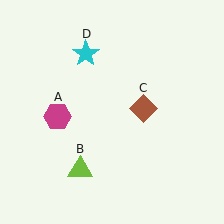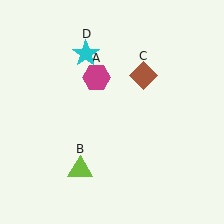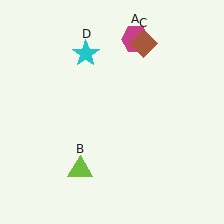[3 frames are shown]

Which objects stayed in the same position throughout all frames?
Lime triangle (object B) and cyan star (object D) remained stationary.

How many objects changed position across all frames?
2 objects changed position: magenta hexagon (object A), brown diamond (object C).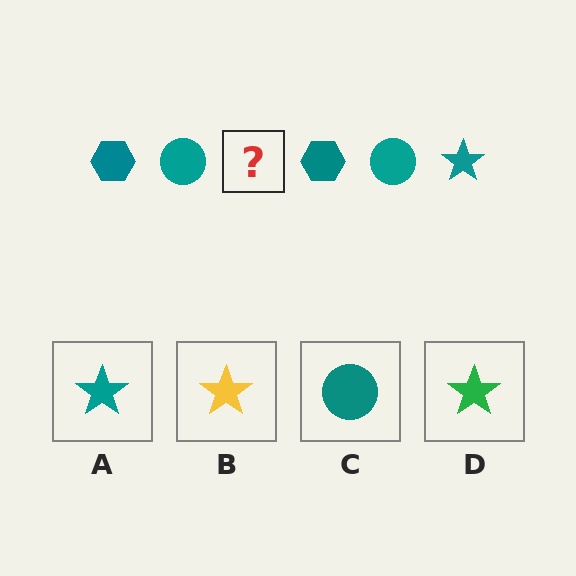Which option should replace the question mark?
Option A.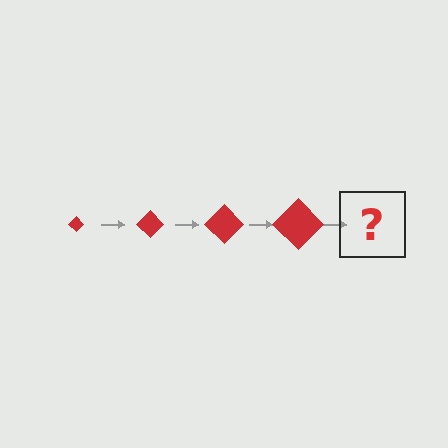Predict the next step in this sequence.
The next step is a red diamond, larger than the previous one.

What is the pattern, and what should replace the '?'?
The pattern is that the diamond gets progressively larger each step. The '?' should be a red diamond, larger than the previous one.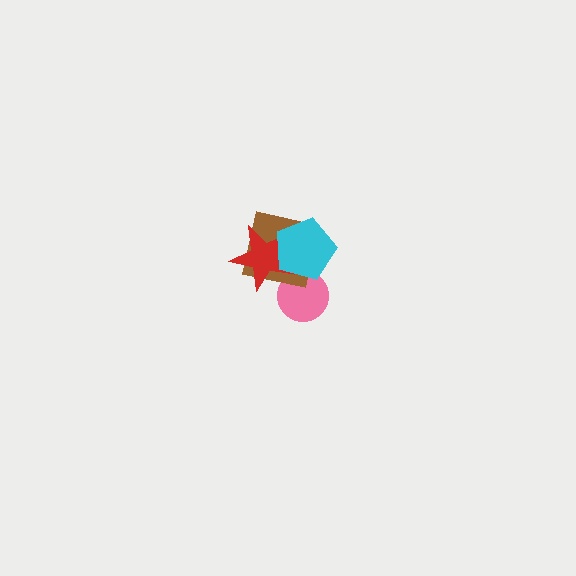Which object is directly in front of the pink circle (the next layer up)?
The brown square is directly in front of the pink circle.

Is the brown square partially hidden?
Yes, it is partially covered by another shape.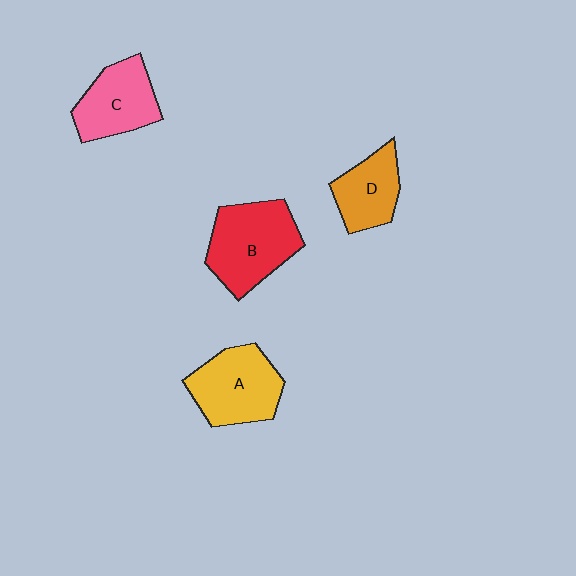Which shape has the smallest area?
Shape D (orange).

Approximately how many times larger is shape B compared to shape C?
Approximately 1.3 times.